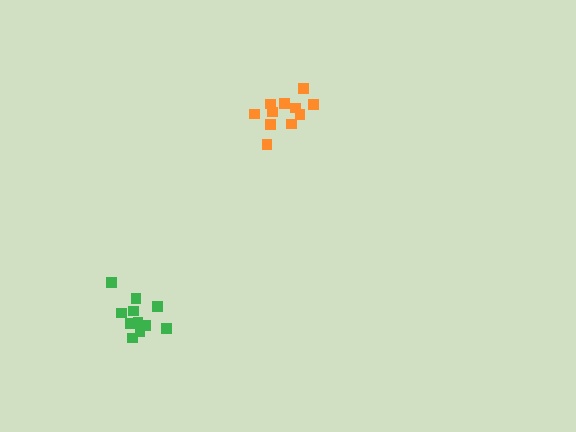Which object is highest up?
The orange cluster is topmost.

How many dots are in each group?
Group 1: 11 dots, Group 2: 11 dots (22 total).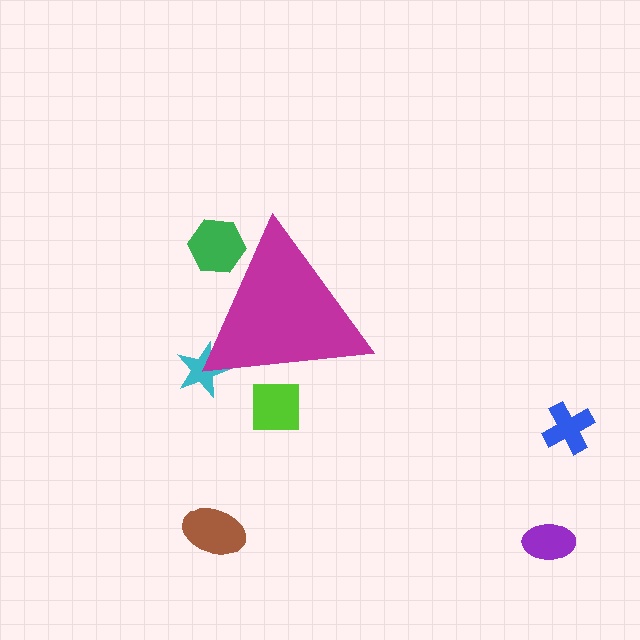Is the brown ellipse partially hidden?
No, the brown ellipse is fully visible.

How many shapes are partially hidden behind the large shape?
3 shapes are partially hidden.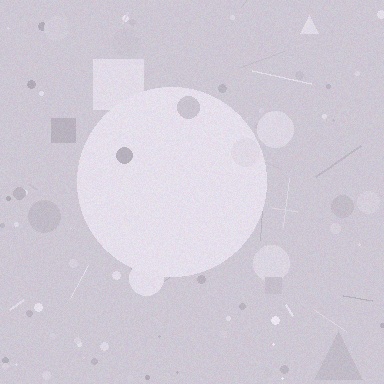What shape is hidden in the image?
A circle is hidden in the image.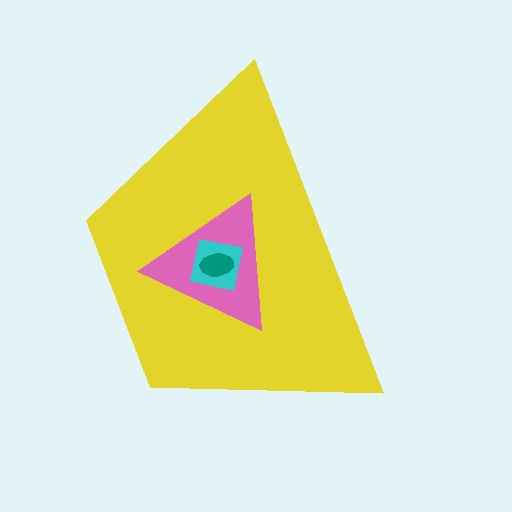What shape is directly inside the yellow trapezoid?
The pink triangle.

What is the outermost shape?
The yellow trapezoid.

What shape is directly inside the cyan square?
The teal ellipse.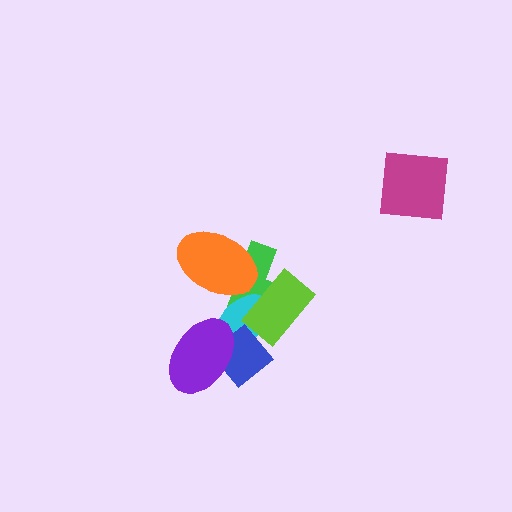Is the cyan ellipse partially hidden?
Yes, it is partially covered by another shape.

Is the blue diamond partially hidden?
Yes, it is partially covered by another shape.